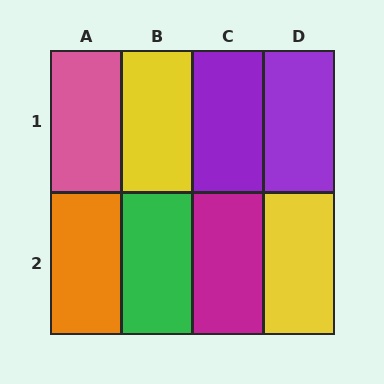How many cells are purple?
2 cells are purple.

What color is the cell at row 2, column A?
Orange.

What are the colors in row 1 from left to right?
Pink, yellow, purple, purple.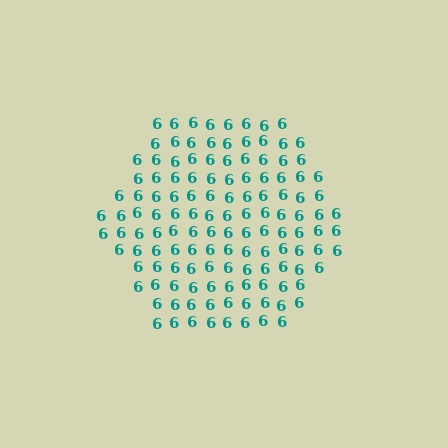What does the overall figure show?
The overall figure shows a hexagon.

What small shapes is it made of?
It is made of small digit 6's.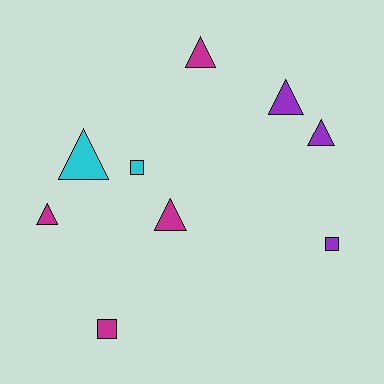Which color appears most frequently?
Magenta, with 4 objects.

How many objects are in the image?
There are 9 objects.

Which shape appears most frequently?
Triangle, with 6 objects.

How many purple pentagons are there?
There are no purple pentagons.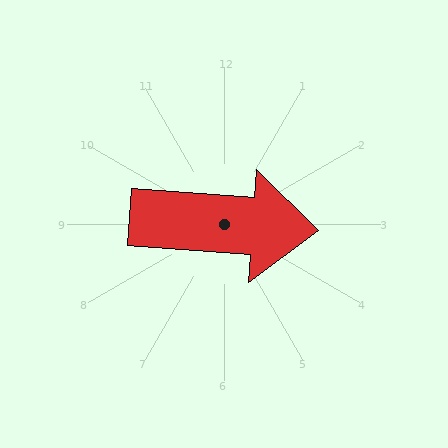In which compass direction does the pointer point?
East.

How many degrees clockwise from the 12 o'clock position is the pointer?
Approximately 94 degrees.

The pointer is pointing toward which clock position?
Roughly 3 o'clock.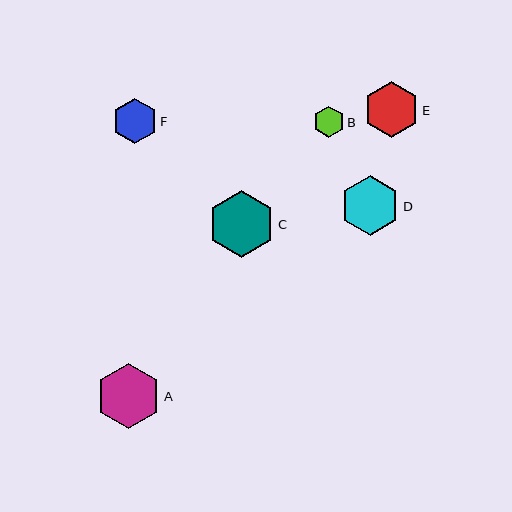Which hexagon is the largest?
Hexagon C is the largest with a size of approximately 67 pixels.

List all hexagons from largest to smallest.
From largest to smallest: C, A, D, E, F, B.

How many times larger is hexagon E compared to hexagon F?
Hexagon E is approximately 1.2 times the size of hexagon F.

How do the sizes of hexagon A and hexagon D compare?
Hexagon A and hexagon D are approximately the same size.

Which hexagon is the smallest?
Hexagon B is the smallest with a size of approximately 31 pixels.